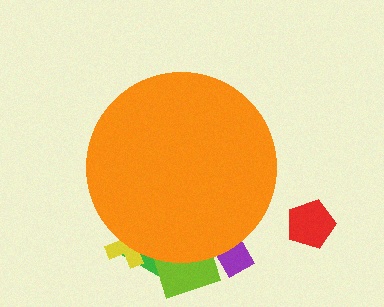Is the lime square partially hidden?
Yes, the lime square is partially hidden behind the orange circle.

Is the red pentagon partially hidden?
No, the red pentagon is fully visible.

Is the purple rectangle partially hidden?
Yes, the purple rectangle is partially hidden behind the orange circle.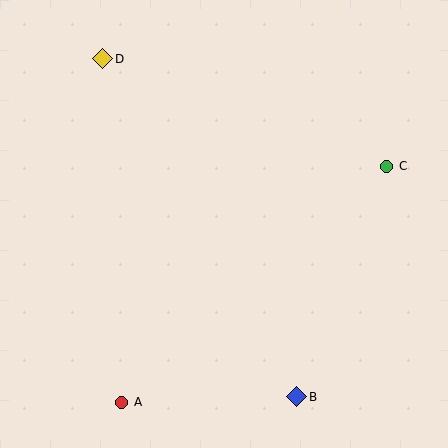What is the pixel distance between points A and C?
The distance between A and C is 355 pixels.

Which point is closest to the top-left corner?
Point D is closest to the top-left corner.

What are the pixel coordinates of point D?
Point D is at (103, 59).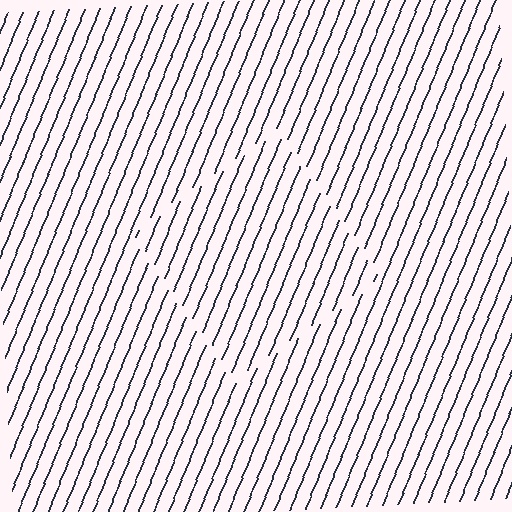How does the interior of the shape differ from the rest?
The interior of the shape contains the same grating, shifted by half a period — the contour is defined by the phase discontinuity where line-ends from the inner and outer gratings abut.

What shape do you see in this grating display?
An illusory square. The interior of the shape contains the same grating, shifted by half a period — the contour is defined by the phase discontinuity where line-ends from the inner and outer gratings abut.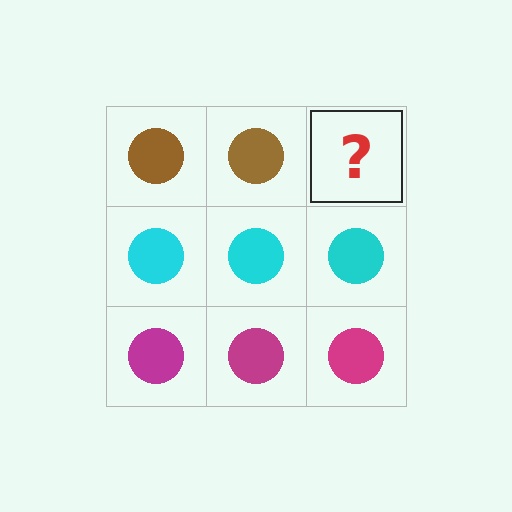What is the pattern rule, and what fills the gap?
The rule is that each row has a consistent color. The gap should be filled with a brown circle.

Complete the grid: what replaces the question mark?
The question mark should be replaced with a brown circle.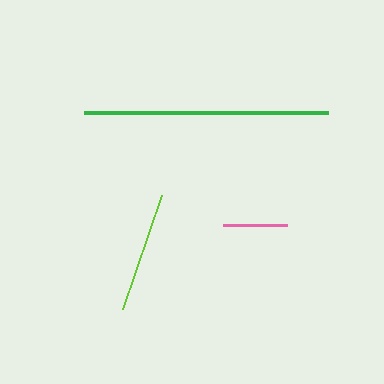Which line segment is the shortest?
The pink line is the shortest at approximately 64 pixels.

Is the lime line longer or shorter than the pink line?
The lime line is longer than the pink line.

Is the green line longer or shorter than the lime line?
The green line is longer than the lime line.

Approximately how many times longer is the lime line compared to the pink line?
The lime line is approximately 1.9 times the length of the pink line.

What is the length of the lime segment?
The lime segment is approximately 120 pixels long.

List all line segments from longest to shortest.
From longest to shortest: green, lime, pink.